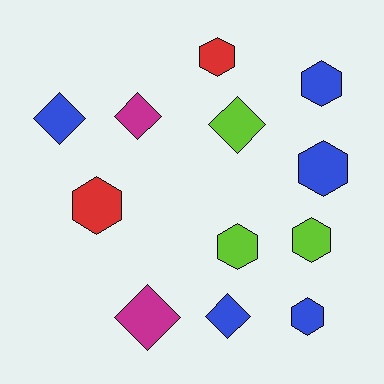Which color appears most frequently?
Blue, with 5 objects.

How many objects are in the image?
There are 12 objects.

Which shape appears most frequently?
Hexagon, with 7 objects.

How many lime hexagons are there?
There are 2 lime hexagons.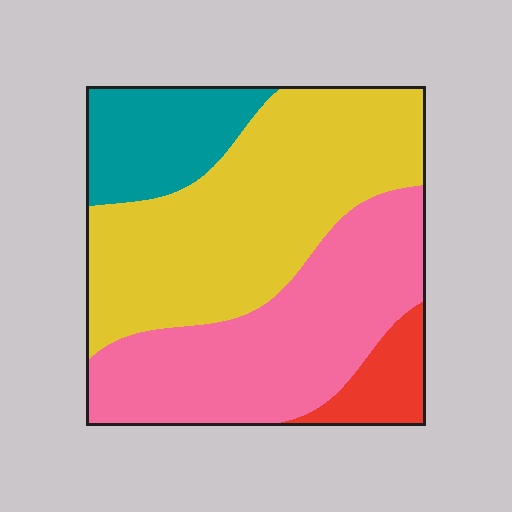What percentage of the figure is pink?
Pink takes up about one third (1/3) of the figure.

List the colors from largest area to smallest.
From largest to smallest: yellow, pink, teal, red.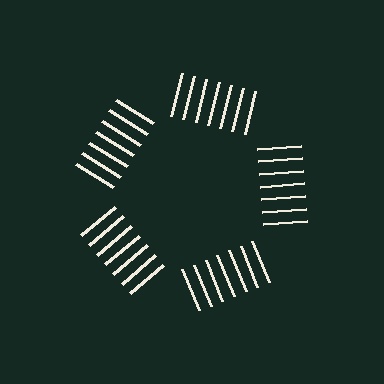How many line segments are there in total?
35 — 7 along each of the 5 edges.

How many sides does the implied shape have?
5 sides — the line-ends trace a pentagon.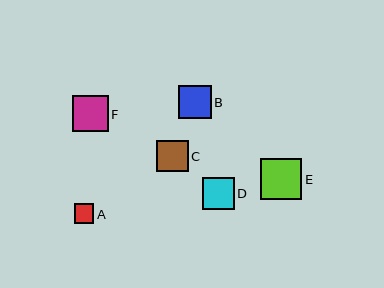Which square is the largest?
Square E is the largest with a size of approximately 41 pixels.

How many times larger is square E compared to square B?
Square E is approximately 1.3 times the size of square B.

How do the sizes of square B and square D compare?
Square B and square D are approximately the same size.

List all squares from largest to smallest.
From largest to smallest: E, F, B, D, C, A.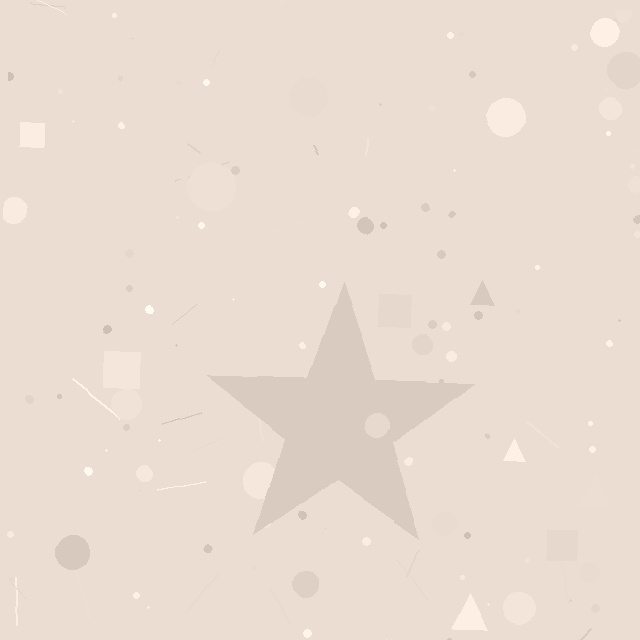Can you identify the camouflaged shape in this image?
The camouflaged shape is a star.